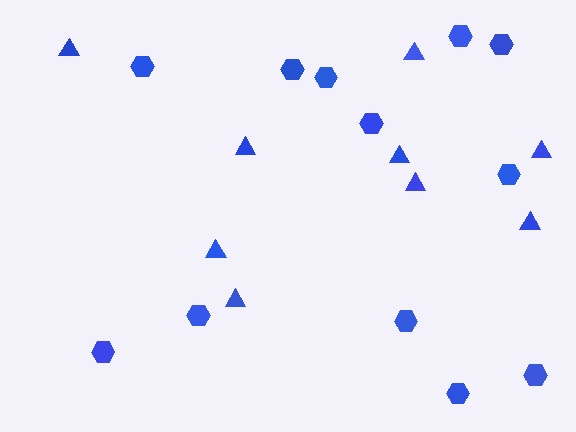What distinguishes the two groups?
There are 2 groups: one group of hexagons (12) and one group of triangles (9).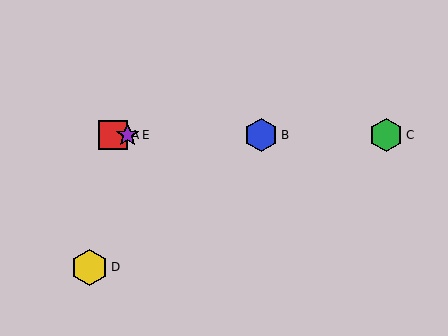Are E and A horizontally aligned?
Yes, both are at y≈135.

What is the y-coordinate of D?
Object D is at y≈267.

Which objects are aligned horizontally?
Objects A, B, C, E are aligned horizontally.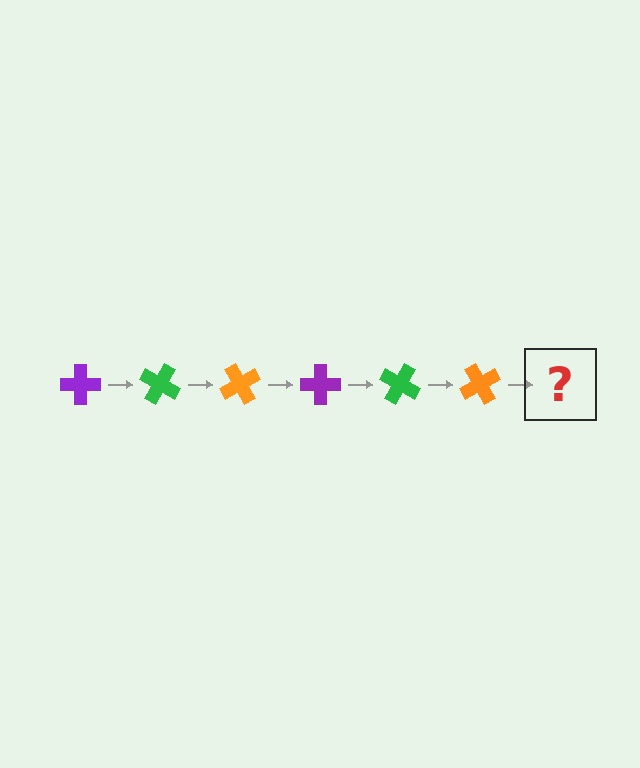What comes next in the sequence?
The next element should be a purple cross, rotated 180 degrees from the start.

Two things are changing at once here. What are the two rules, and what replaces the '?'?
The two rules are that it rotates 30 degrees each step and the color cycles through purple, green, and orange. The '?' should be a purple cross, rotated 180 degrees from the start.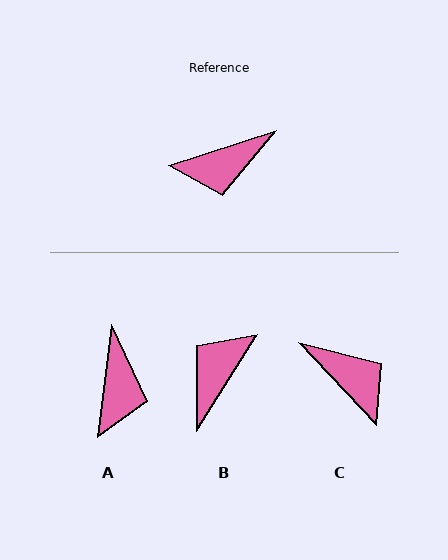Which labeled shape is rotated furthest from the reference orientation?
B, about 140 degrees away.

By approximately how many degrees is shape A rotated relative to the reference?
Approximately 65 degrees counter-clockwise.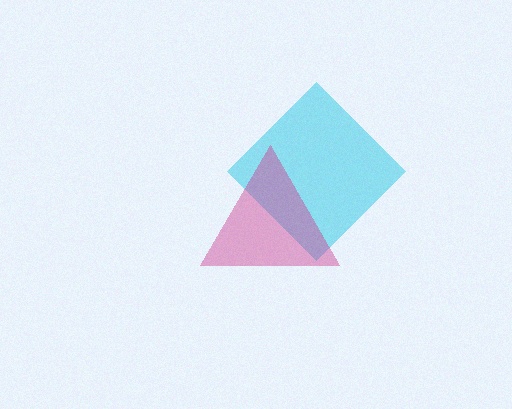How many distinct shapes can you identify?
There are 2 distinct shapes: a cyan diamond, a magenta triangle.